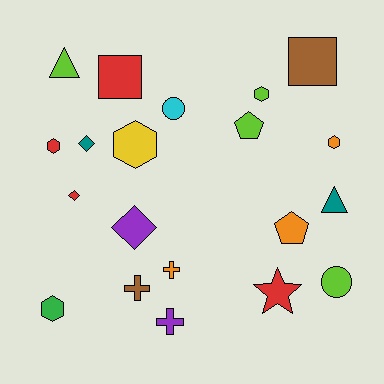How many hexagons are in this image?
There are 5 hexagons.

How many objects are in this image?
There are 20 objects.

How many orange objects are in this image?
There are 3 orange objects.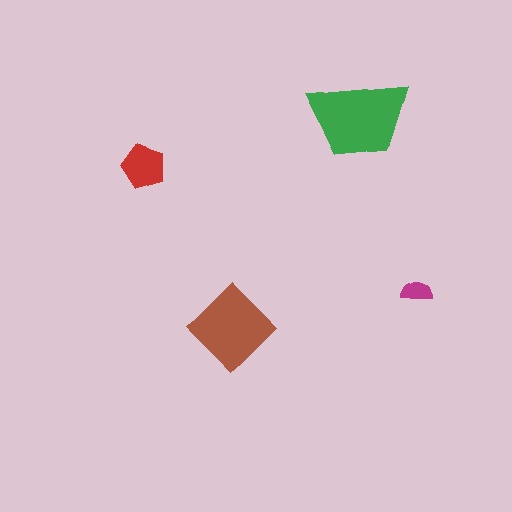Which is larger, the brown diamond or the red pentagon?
The brown diamond.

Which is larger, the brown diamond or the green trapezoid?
The green trapezoid.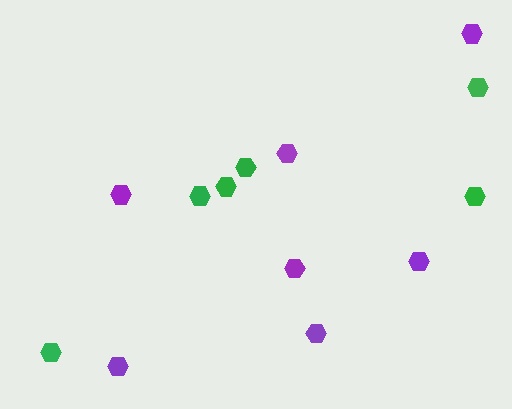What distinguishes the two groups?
There are 2 groups: one group of purple hexagons (7) and one group of green hexagons (6).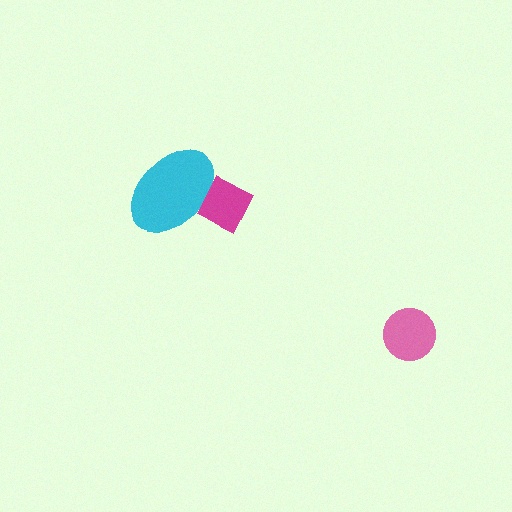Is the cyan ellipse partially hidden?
Yes, it is partially covered by another shape.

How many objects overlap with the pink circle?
0 objects overlap with the pink circle.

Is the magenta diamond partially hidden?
No, no other shape covers it.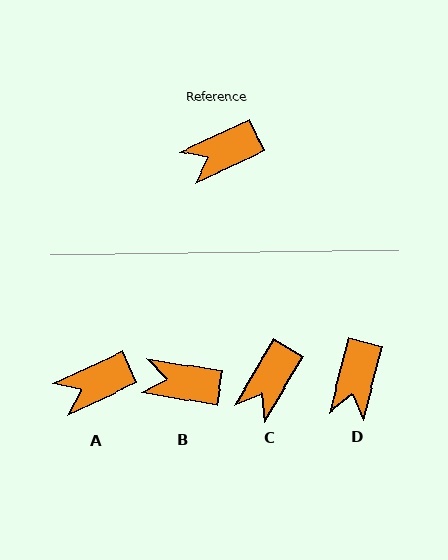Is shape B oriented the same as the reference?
No, it is off by about 35 degrees.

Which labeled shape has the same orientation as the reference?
A.